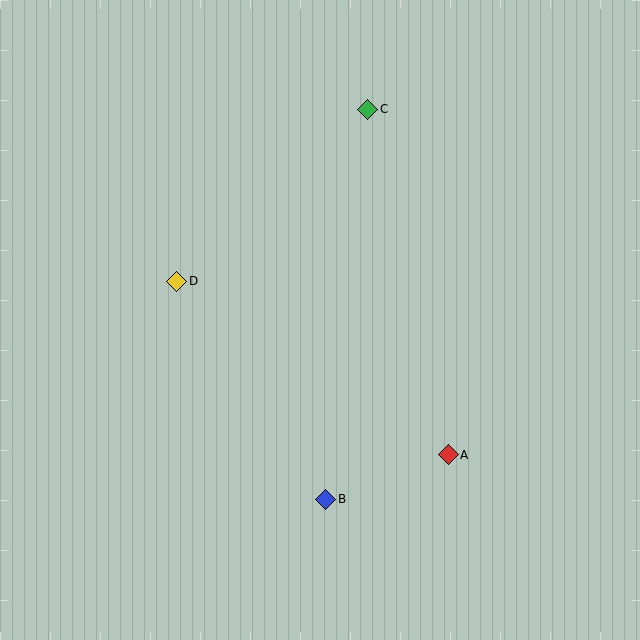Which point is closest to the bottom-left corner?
Point B is closest to the bottom-left corner.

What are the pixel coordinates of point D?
Point D is at (177, 281).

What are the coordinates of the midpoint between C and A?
The midpoint between C and A is at (408, 282).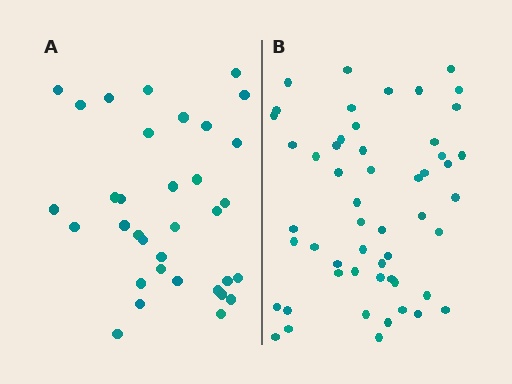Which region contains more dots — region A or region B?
Region B (the right region) has more dots.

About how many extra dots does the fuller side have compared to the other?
Region B has approximately 20 more dots than region A.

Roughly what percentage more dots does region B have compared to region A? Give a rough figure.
About 55% more.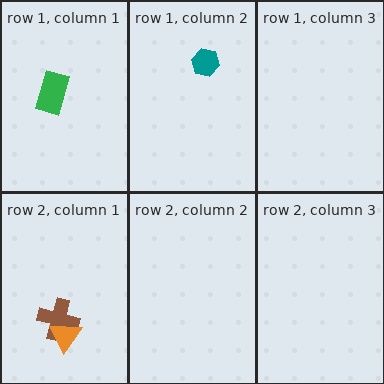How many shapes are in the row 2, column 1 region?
2.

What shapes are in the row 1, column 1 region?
The green rectangle.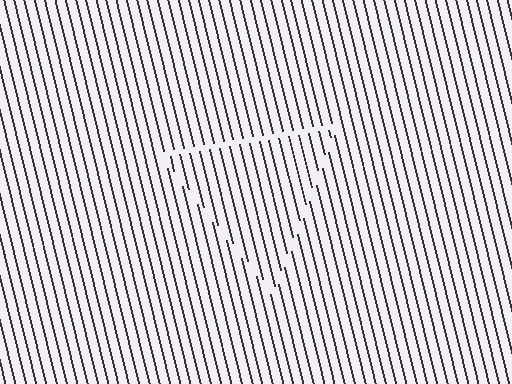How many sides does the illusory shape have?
3 sides — the line-ends trace a triangle.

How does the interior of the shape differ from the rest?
The interior of the shape contains the same grating, shifted by half a period — the contour is defined by the phase discontinuity where line-ends from the inner and outer gratings abut.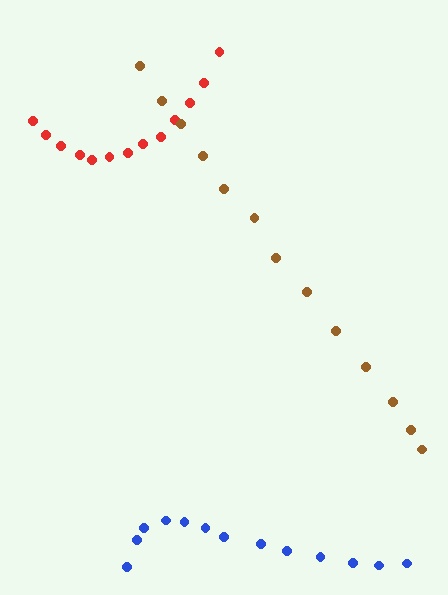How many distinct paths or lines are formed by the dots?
There are 3 distinct paths.